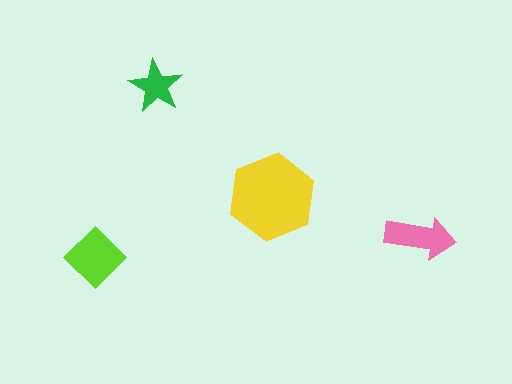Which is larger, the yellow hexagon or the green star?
The yellow hexagon.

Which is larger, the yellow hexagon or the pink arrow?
The yellow hexagon.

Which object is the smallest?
The green star.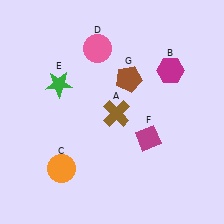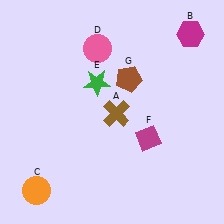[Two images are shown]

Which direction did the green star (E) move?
The green star (E) moved right.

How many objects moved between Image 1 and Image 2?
3 objects moved between the two images.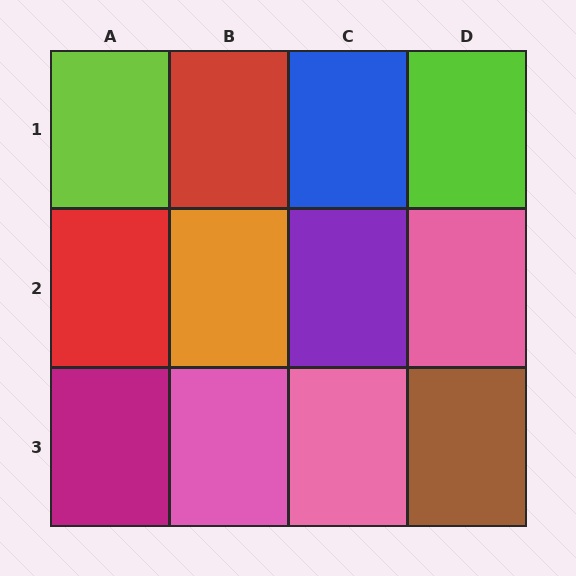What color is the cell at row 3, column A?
Magenta.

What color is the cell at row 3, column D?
Brown.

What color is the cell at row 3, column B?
Pink.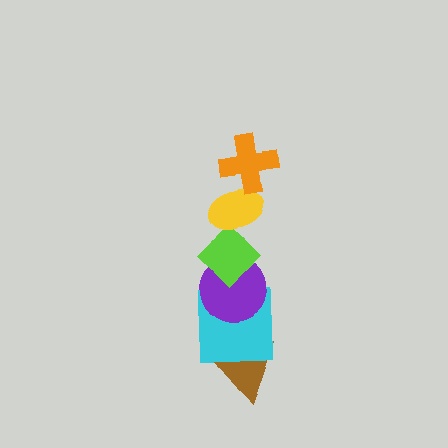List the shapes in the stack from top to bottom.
From top to bottom: the orange cross, the yellow ellipse, the lime diamond, the purple circle, the cyan square, the brown triangle.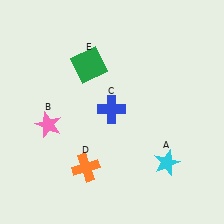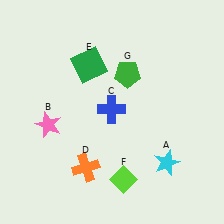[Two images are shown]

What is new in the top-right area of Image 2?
A green pentagon (G) was added in the top-right area of Image 2.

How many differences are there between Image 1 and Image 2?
There are 2 differences between the two images.